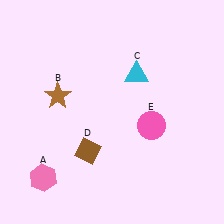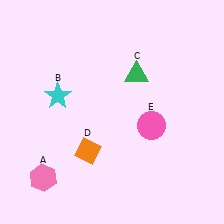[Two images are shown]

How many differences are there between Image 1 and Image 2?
There are 3 differences between the two images.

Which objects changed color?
B changed from brown to cyan. C changed from cyan to green. D changed from brown to orange.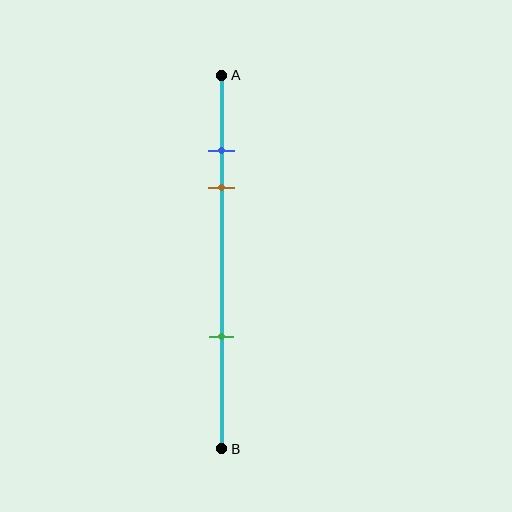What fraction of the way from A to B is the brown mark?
The brown mark is approximately 30% (0.3) of the way from A to B.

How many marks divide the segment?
There are 3 marks dividing the segment.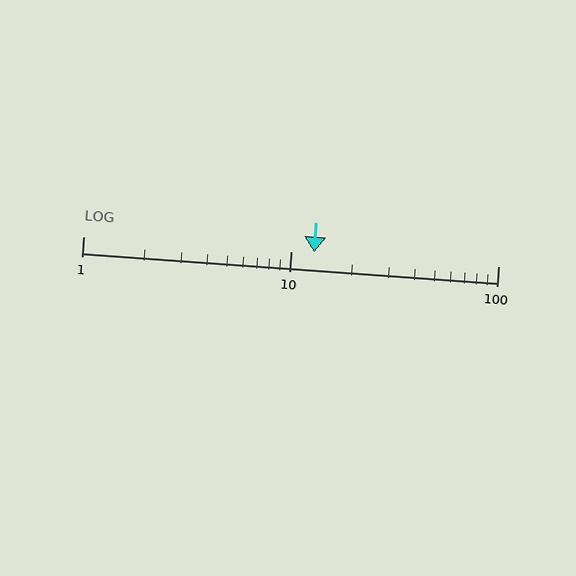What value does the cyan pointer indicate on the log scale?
The pointer indicates approximately 13.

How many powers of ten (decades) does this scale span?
The scale spans 2 decades, from 1 to 100.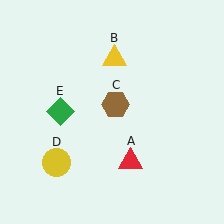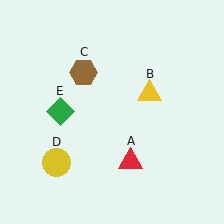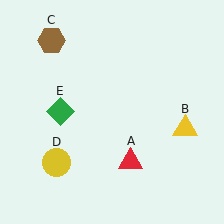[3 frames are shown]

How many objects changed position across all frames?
2 objects changed position: yellow triangle (object B), brown hexagon (object C).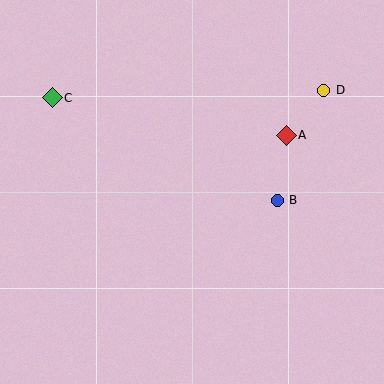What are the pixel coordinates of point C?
Point C is at (52, 98).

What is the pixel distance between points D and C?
The distance between D and C is 271 pixels.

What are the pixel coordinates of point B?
Point B is at (277, 200).